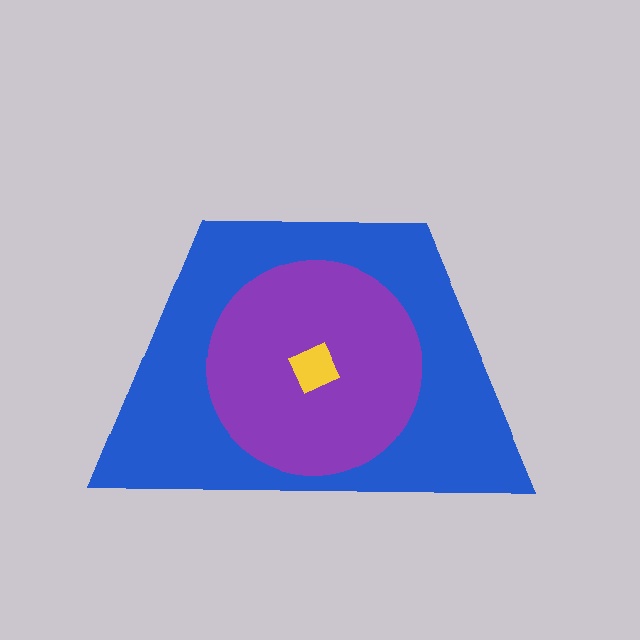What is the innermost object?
The yellow diamond.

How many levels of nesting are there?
3.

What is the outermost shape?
The blue trapezoid.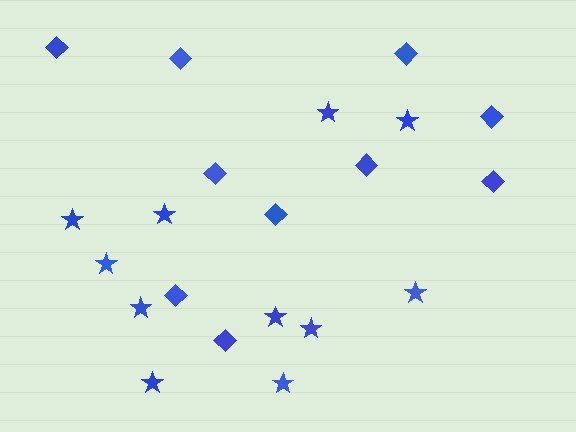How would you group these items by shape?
There are 2 groups: one group of diamonds (10) and one group of stars (11).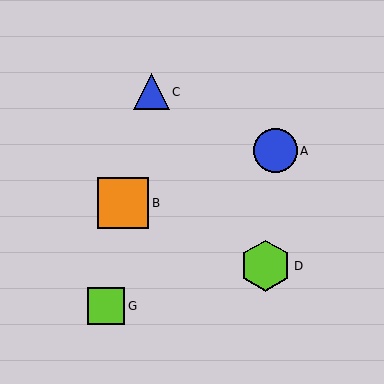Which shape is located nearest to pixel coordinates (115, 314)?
The lime square (labeled G) at (106, 306) is nearest to that location.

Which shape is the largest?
The orange square (labeled B) is the largest.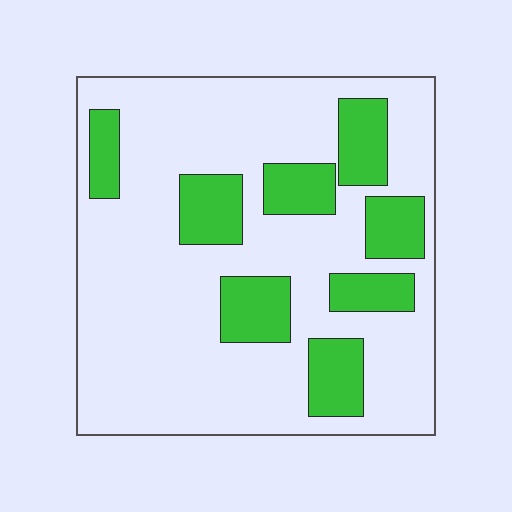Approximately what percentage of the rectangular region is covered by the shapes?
Approximately 25%.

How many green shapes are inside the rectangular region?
8.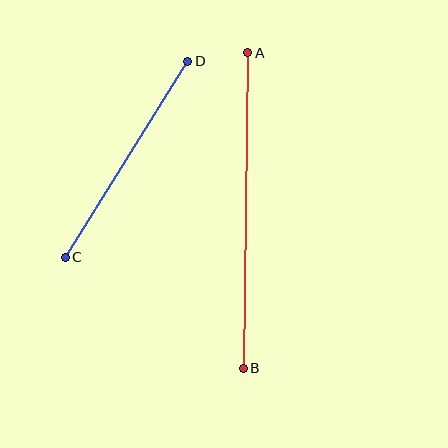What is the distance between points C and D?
The distance is approximately 231 pixels.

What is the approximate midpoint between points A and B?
The midpoint is at approximately (245, 210) pixels.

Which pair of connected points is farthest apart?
Points A and B are farthest apart.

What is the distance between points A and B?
The distance is approximately 316 pixels.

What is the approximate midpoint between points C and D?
The midpoint is at approximately (126, 159) pixels.